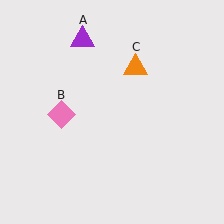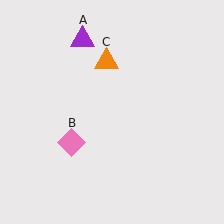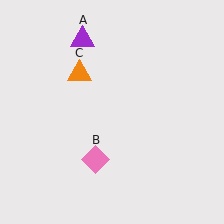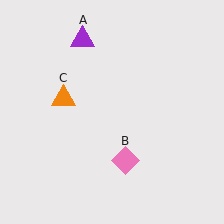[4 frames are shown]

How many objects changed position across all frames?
2 objects changed position: pink diamond (object B), orange triangle (object C).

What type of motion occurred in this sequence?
The pink diamond (object B), orange triangle (object C) rotated counterclockwise around the center of the scene.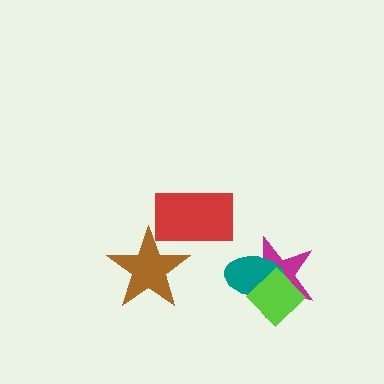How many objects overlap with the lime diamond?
2 objects overlap with the lime diamond.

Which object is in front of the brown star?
The red rectangle is in front of the brown star.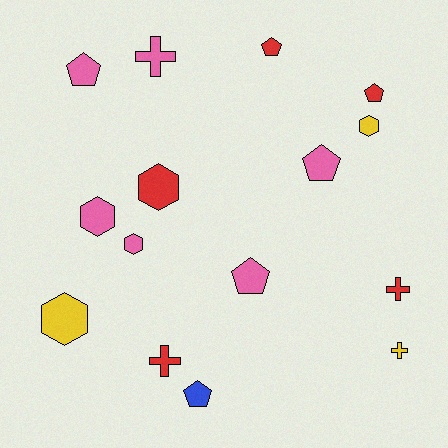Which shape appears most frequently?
Pentagon, with 6 objects.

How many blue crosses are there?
There are no blue crosses.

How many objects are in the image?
There are 15 objects.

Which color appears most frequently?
Pink, with 6 objects.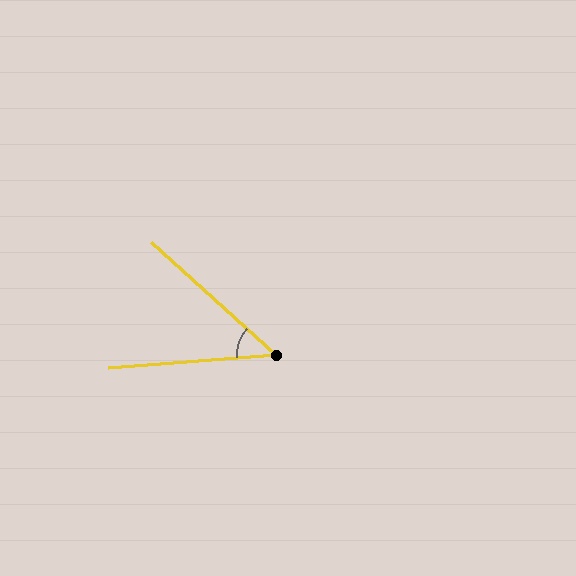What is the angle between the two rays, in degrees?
Approximately 47 degrees.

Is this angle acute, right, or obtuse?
It is acute.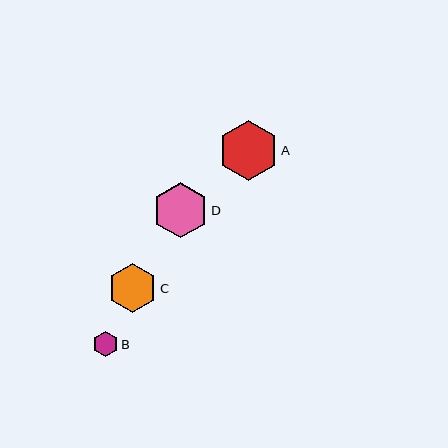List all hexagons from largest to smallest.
From largest to smallest: A, D, C, B.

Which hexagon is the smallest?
Hexagon B is the smallest with a size of approximately 25 pixels.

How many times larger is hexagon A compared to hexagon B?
Hexagon A is approximately 2.4 times the size of hexagon B.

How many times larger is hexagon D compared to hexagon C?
Hexagon D is approximately 1.1 times the size of hexagon C.